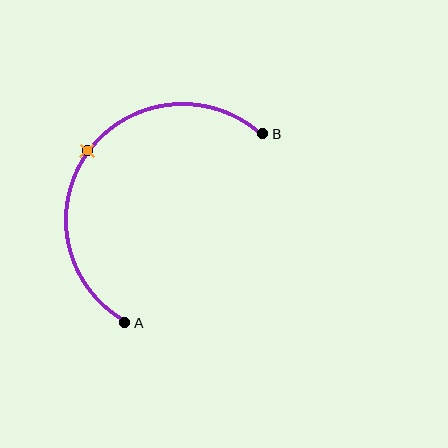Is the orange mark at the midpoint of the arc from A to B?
Yes. The orange mark lies on the arc at equal arc-length from both A and B — it is the arc midpoint.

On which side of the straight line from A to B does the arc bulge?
The arc bulges above and to the left of the straight line connecting A and B.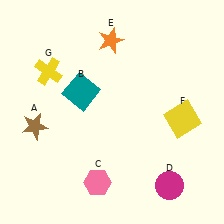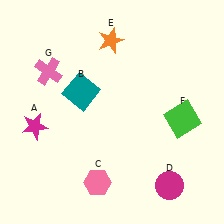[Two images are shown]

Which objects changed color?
A changed from brown to magenta. F changed from yellow to green. G changed from yellow to pink.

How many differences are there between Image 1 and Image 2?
There are 3 differences between the two images.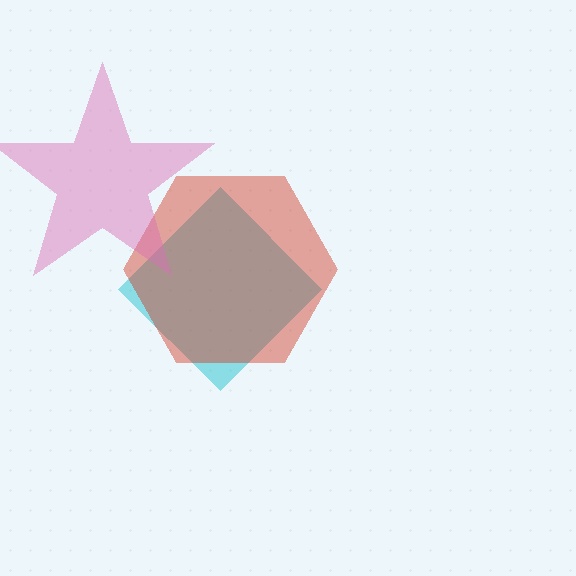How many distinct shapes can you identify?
There are 3 distinct shapes: a cyan diamond, a red hexagon, a pink star.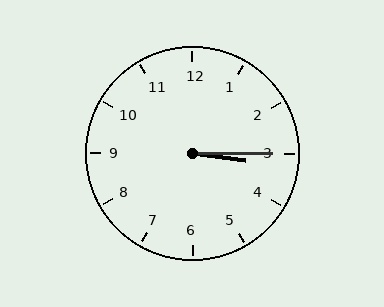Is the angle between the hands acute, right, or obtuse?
It is acute.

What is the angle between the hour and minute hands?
Approximately 8 degrees.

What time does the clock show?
3:15.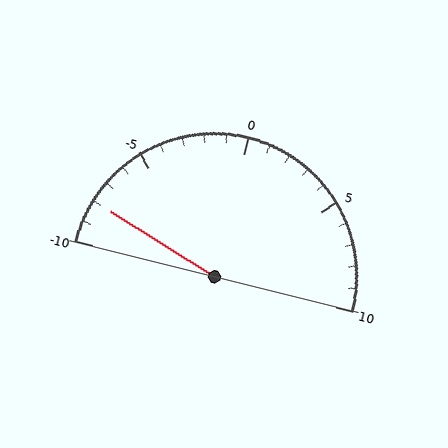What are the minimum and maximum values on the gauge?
The gauge ranges from -10 to 10.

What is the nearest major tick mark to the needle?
The nearest major tick mark is -10.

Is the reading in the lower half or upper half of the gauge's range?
The reading is in the lower half of the range (-10 to 10).